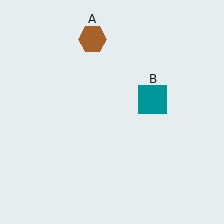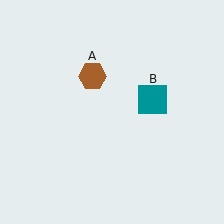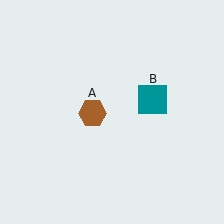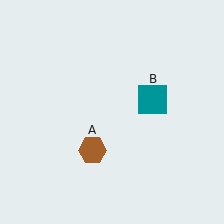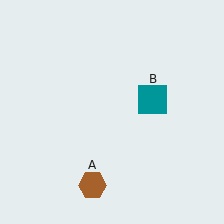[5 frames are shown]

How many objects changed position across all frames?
1 object changed position: brown hexagon (object A).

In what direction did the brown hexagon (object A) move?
The brown hexagon (object A) moved down.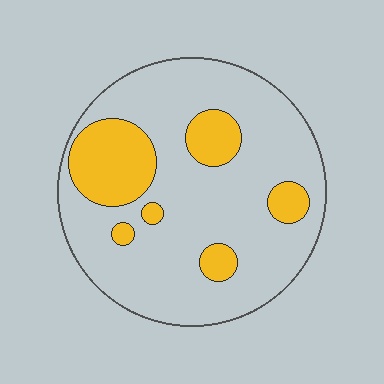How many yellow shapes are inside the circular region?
6.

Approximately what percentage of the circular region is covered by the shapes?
Approximately 20%.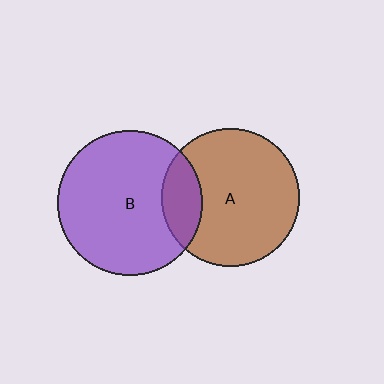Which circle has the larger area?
Circle B (purple).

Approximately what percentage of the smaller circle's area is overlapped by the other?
Approximately 20%.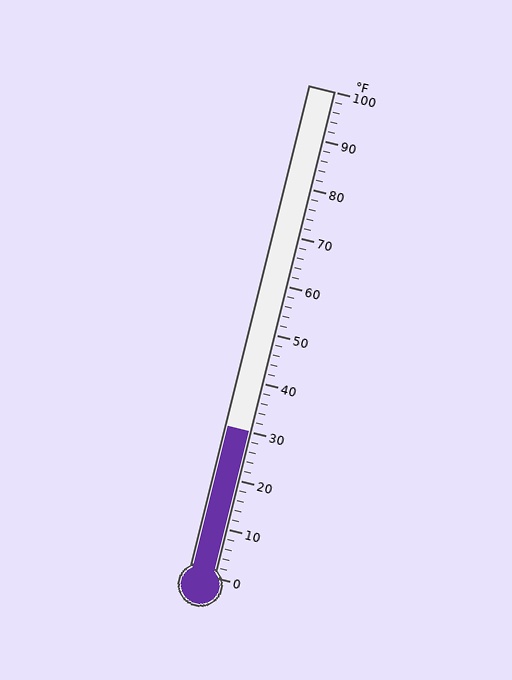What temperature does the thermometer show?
The thermometer shows approximately 30°F.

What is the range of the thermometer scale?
The thermometer scale ranges from 0°F to 100°F.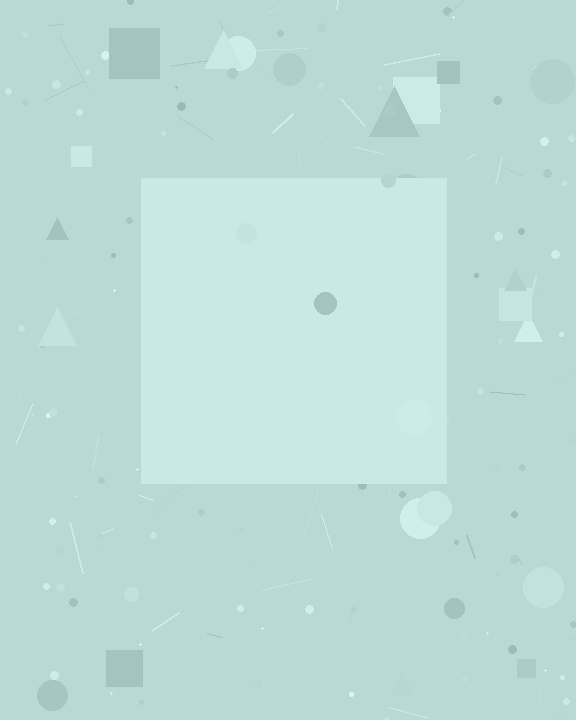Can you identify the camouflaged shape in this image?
The camouflaged shape is a square.